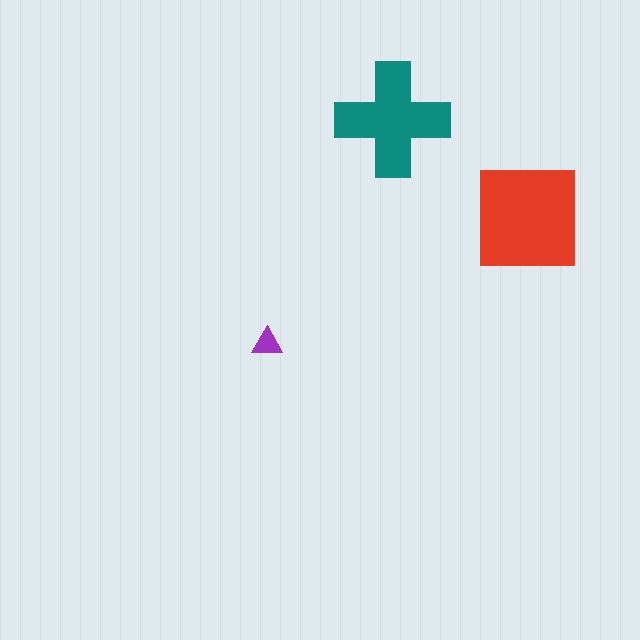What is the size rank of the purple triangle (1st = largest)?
3rd.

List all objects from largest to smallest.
The red square, the teal cross, the purple triangle.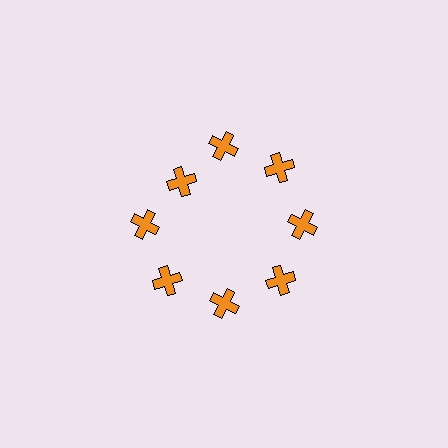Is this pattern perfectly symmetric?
No. The 8 orange crosses are arranged in a ring, but one element near the 10 o'clock position is pulled inward toward the center, breaking the 8-fold rotational symmetry.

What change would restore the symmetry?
The symmetry would be restored by moving it outward, back onto the ring so that all 8 crosses sit at equal angles and equal distance from the center.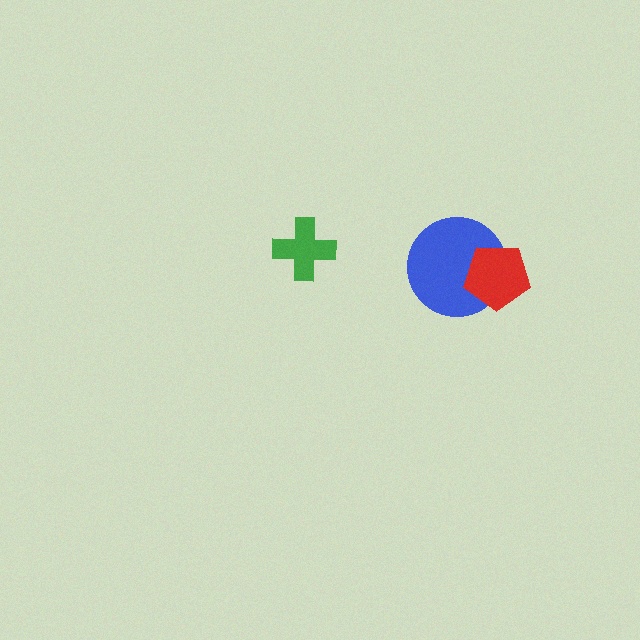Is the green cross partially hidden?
No, no other shape covers it.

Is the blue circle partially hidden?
Yes, it is partially covered by another shape.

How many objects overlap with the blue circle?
1 object overlaps with the blue circle.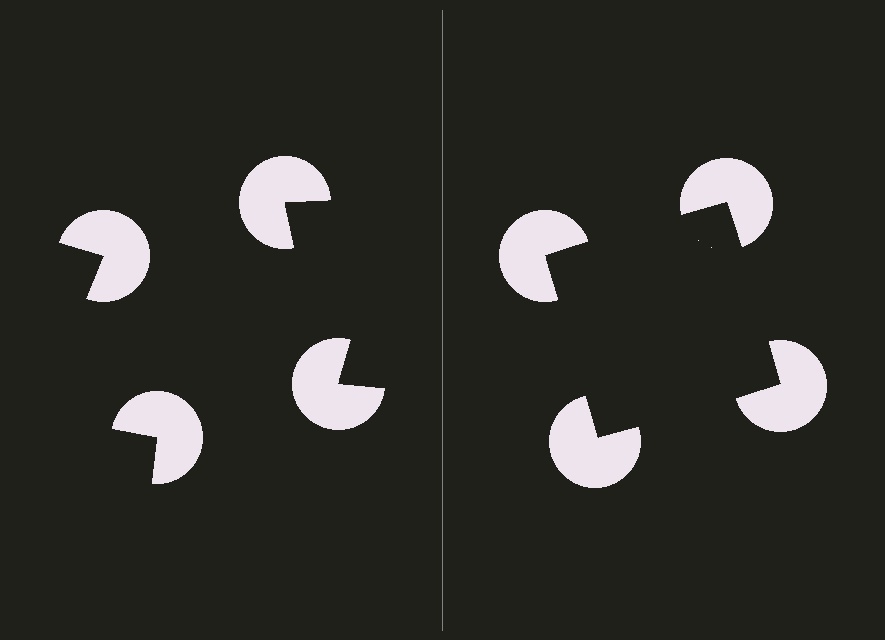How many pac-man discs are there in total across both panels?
8 — 4 on each side.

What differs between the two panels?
The pac-man discs are positioned identically on both sides; only the wedge orientations differ. On the right they align to a square; on the left they are misaligned.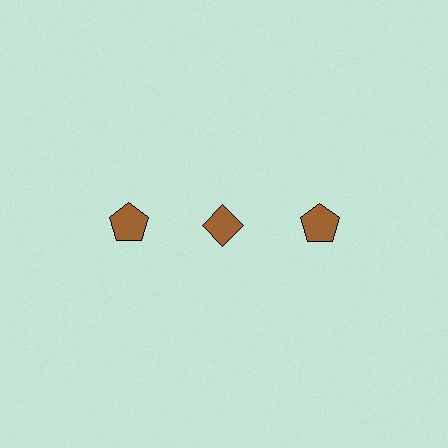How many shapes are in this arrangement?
There are 3 shapes arranged in a grid pattern.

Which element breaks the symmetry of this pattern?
The brown diamond in the top row, second from left column breaks the symmetry. All other shapes are brown pentagons.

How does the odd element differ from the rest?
It has a different shape: diamond instead of pentagon.